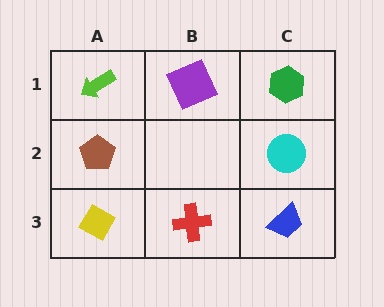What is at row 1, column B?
A purple square.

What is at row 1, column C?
A green hexagon.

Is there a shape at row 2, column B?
No, that cell is empty.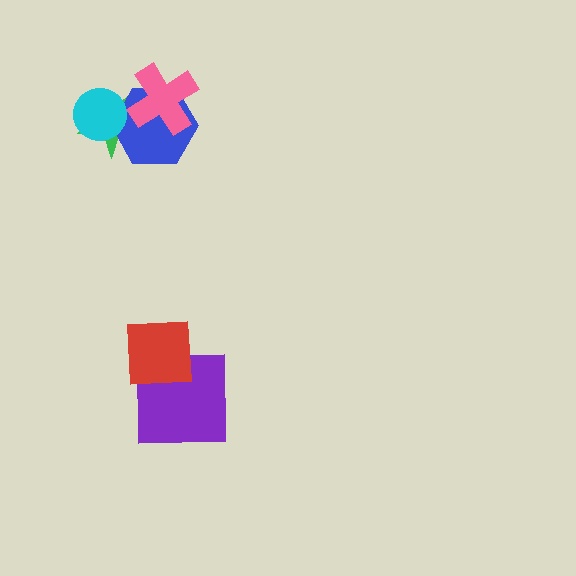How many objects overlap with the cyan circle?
2 objects overlap with the cyan circle.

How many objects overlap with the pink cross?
2 objects overlap with the pink cross.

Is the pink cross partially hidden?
No, no other shape covers it.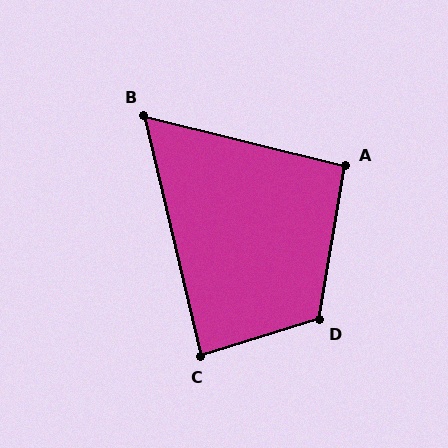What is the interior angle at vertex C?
Approximately 86 degrees (approximately right).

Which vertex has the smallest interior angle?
B, at approximately 63 degrees.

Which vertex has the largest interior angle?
D, at approximately 117 degrees.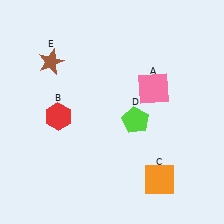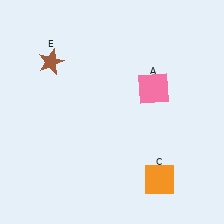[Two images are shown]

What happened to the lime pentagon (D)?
The lime pentagon (D) was removed in Image 2. It was in the bottom-right area of Image 1.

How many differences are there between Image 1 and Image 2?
There are 2 differences between the two images.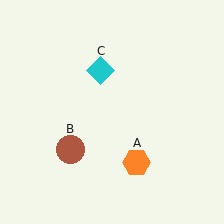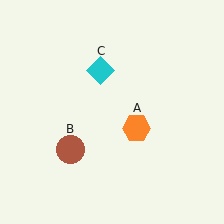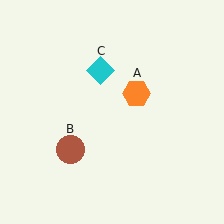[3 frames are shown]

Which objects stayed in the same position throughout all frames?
Brown circle (object B) and cyan diamond (object C) remained stationary.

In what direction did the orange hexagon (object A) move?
The orange hexagon (object A) moved up.